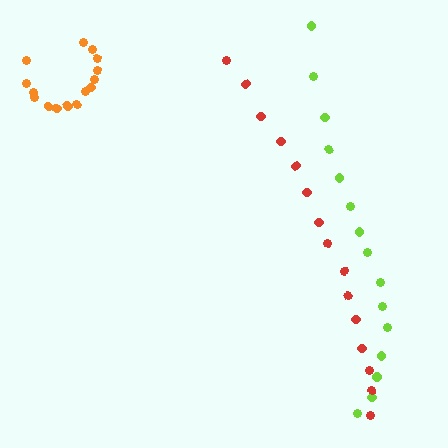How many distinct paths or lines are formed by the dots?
There are 3 distinct paths.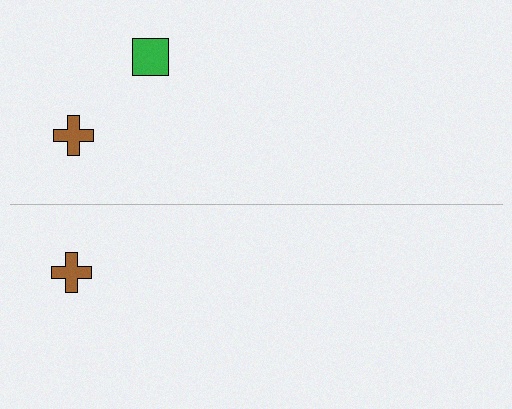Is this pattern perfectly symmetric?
No, the pattern is not perfectly symmetric. A green square is missing from the bottom side.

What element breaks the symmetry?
A green square is missing from the bottom side.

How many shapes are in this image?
There are 3 shapes in this image.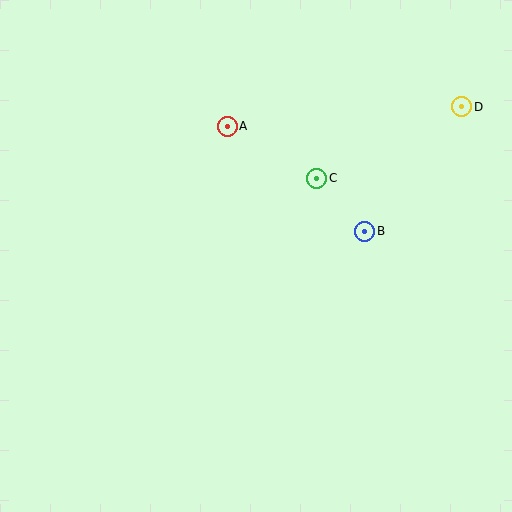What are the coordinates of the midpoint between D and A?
The midpoint between D and A is at (344, 116).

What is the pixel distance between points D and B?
The distance between D and B is 158 pixels.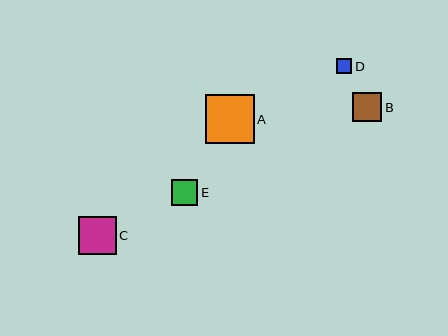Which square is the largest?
Square A is the largest with a size of approximately 49 pixels.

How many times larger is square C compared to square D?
Square C is approximately 2.4 times the size of square D.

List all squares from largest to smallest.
From largest to smallest: A, C, B, E, D.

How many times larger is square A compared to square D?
Square A is approximately 3.1 times the size of square D.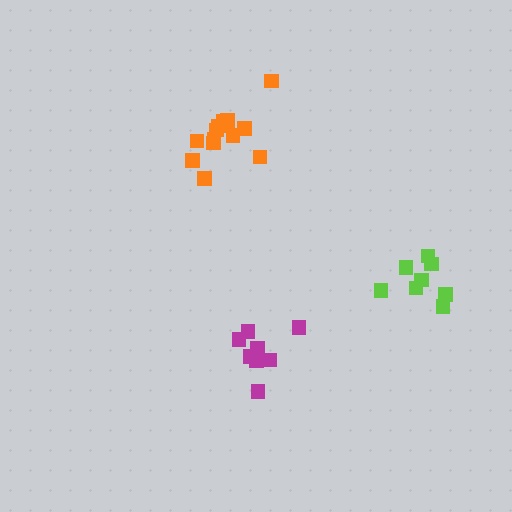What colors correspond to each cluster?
The clusters are colored: magenta, orange, lime.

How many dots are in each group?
Group 1: 8 dots, Group 2: 13 dots, Group 3: 8 dots (29 total).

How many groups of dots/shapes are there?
There are 3 groups.